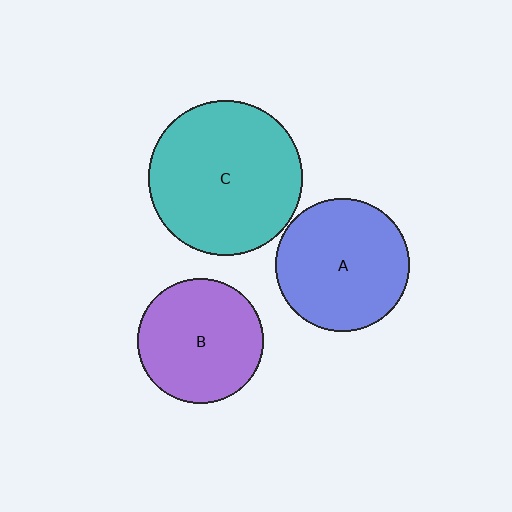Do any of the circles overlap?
No, none of the circles overlap.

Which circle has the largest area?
Circle C (teal).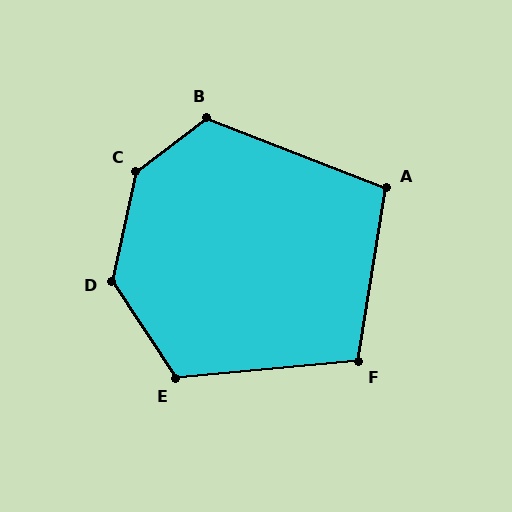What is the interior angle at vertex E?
Approximately 118 degrees (obtuse).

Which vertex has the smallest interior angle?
A, at approximately 102 degrees.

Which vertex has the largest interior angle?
C, at approximately 140 degrees.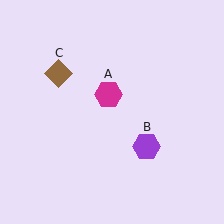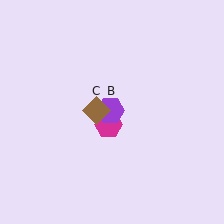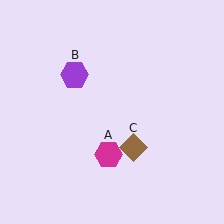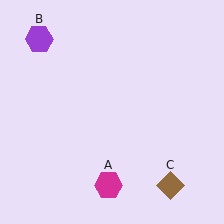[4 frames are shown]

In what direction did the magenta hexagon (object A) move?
The magenta hexagon (object A) moved down.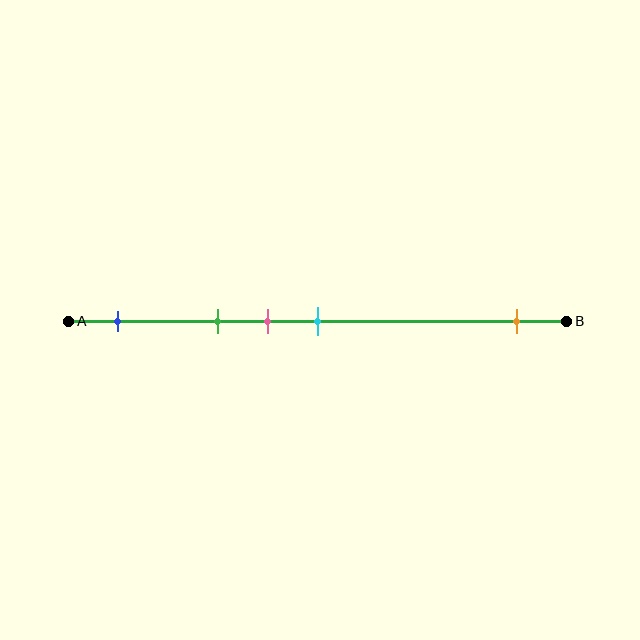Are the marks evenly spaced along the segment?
No, the marks are not evenly spaced.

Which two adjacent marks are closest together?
The pink and cyan marks are the closest adjacent pair.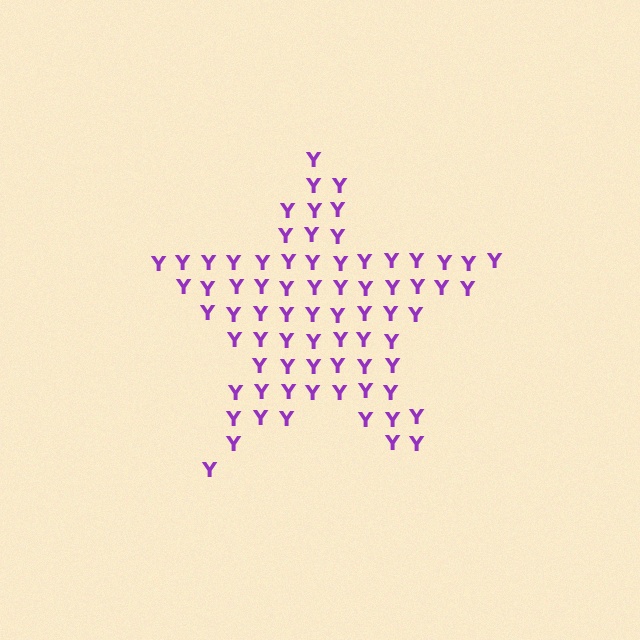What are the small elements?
The small elements are letter Y's.